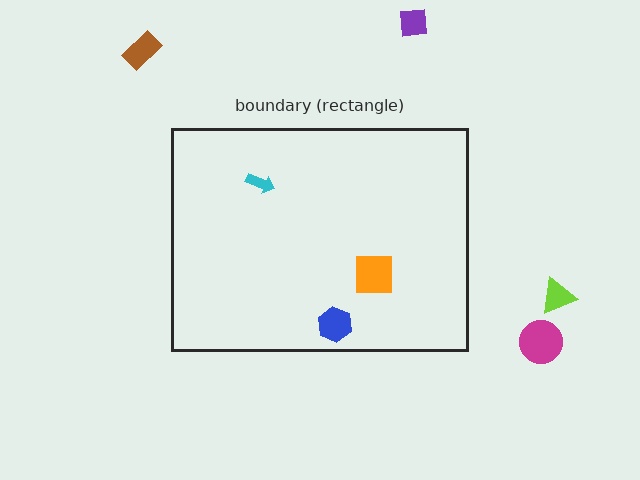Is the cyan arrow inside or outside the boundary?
Inside.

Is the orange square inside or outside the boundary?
Inside.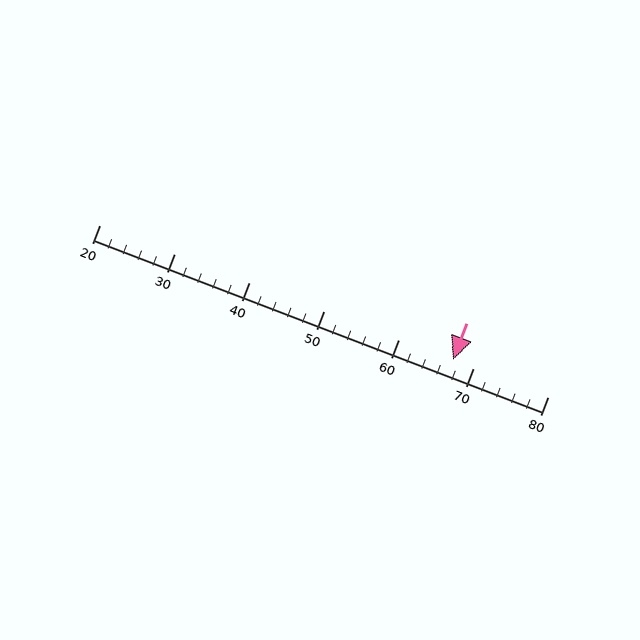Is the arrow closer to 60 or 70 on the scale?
The arrow is closer to 70.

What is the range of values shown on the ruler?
The ruler shows values from 20 to 80.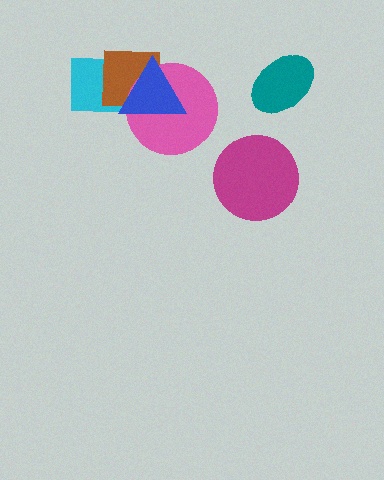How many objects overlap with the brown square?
3 objects overlap with the brown square.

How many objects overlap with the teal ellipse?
0 objects overlap with the teal ellipse.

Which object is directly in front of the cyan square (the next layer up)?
The brown square is directly in front of the cyan square.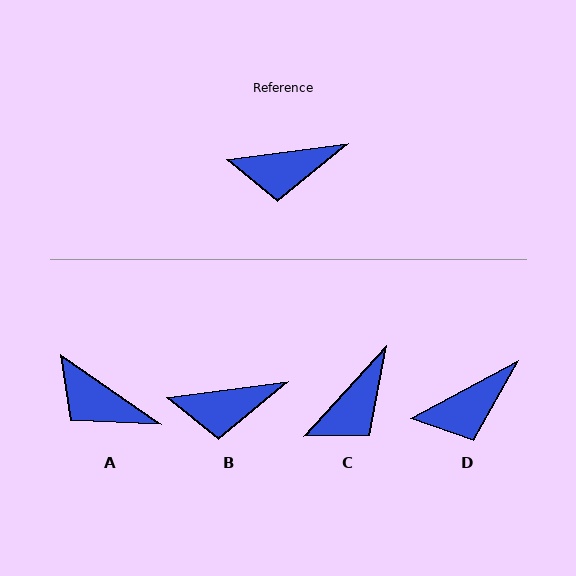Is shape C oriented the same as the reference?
No, it is off by about 40 degrees.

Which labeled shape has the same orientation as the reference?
B.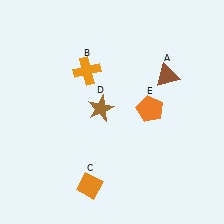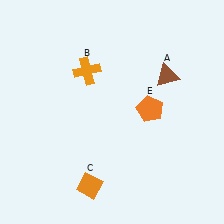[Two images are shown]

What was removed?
The brown star (D) was removed in Image 2.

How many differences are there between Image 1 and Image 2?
There is 1 difference between the two images.